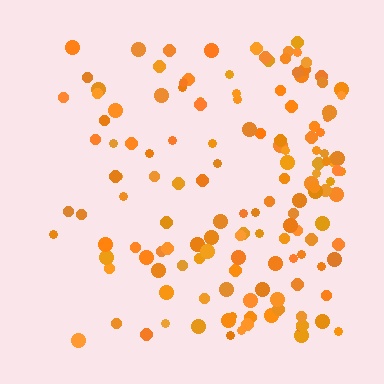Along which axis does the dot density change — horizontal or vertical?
Horizontal.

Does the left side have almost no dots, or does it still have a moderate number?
Still a moderate number, just noticeably fewer than the right.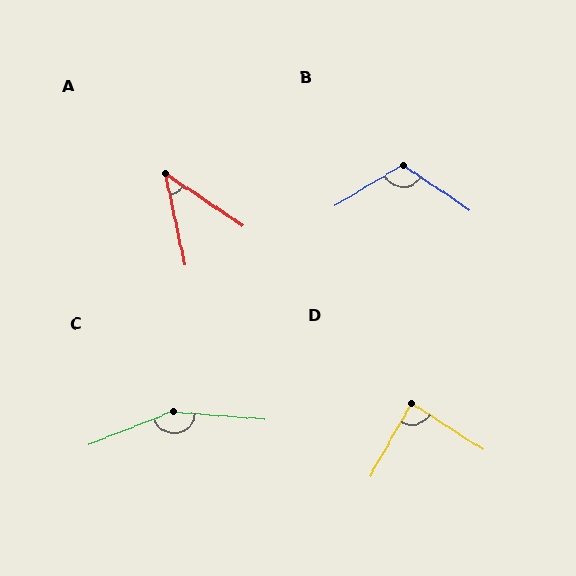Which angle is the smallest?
A, at approximately 44 degrees.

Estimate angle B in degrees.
Approximately 115 degrees.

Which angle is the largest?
C, at approximately 154 degrees.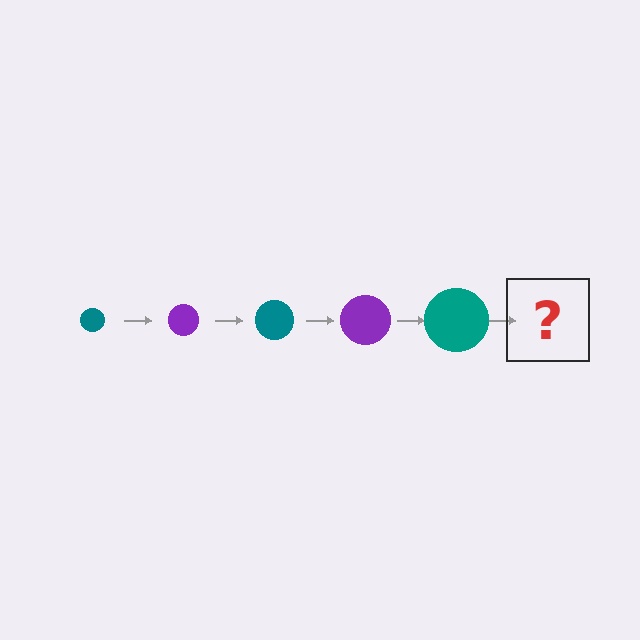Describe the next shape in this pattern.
It should be a purple circle, larger than the previous one.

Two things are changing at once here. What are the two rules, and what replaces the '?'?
The two rules are that the circle grows larger each step and the color cycles through teal and purple. The '?' should be a purple circle, larger than the previous one.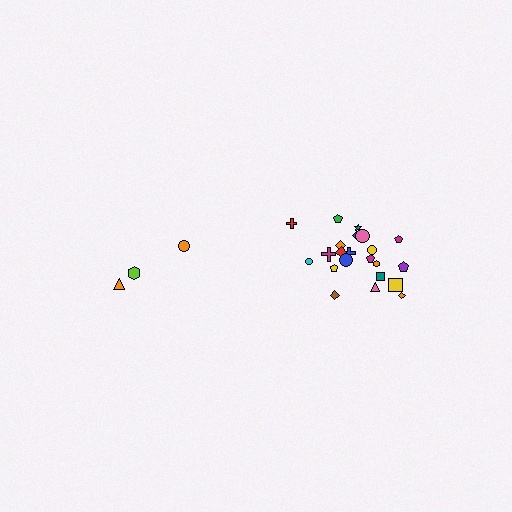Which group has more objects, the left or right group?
The right group.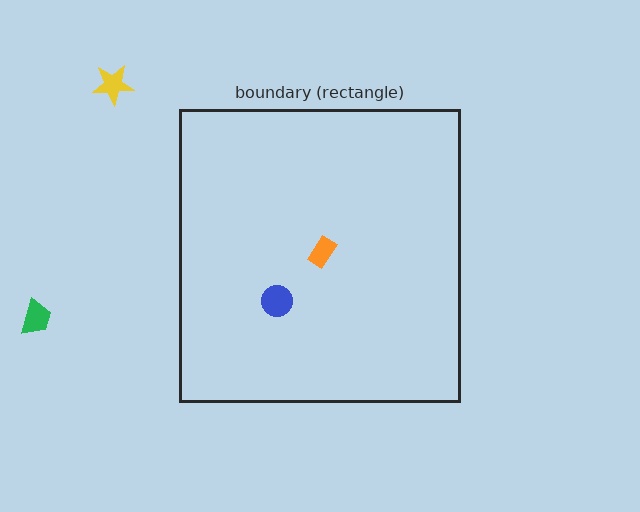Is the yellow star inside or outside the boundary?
Outside.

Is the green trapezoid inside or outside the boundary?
Outside.